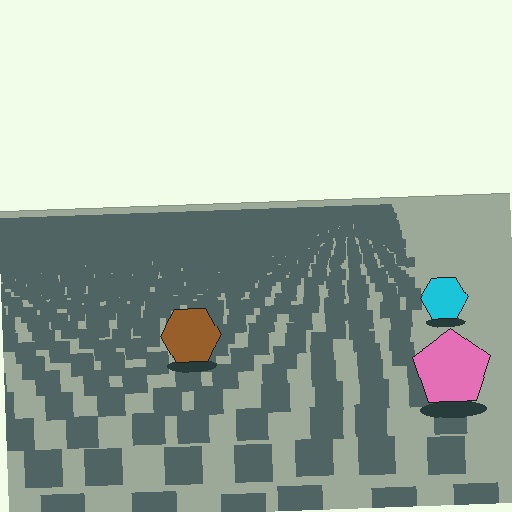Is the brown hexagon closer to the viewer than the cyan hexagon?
Yes. The brown hexagon is closer — you can tell from the texture gradient: the ground texture is coarser near it.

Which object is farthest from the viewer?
The cyan hexagon is farthest from the viewer. It appears smaller and the ground texture around it is denser.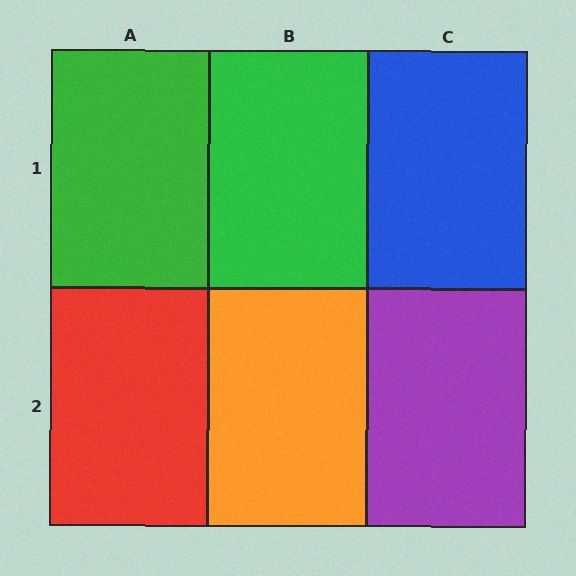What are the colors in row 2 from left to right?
Red, orange, purple.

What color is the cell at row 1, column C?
Blue.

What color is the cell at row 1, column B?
Green.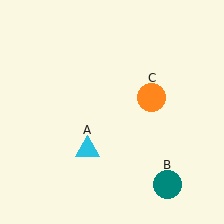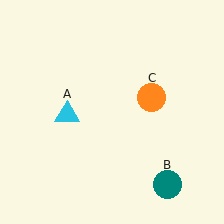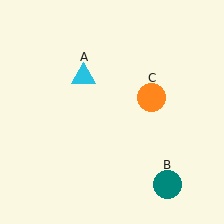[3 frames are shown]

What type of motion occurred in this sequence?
The cyan triangle (object A) rotated clockwise around the center of the scene.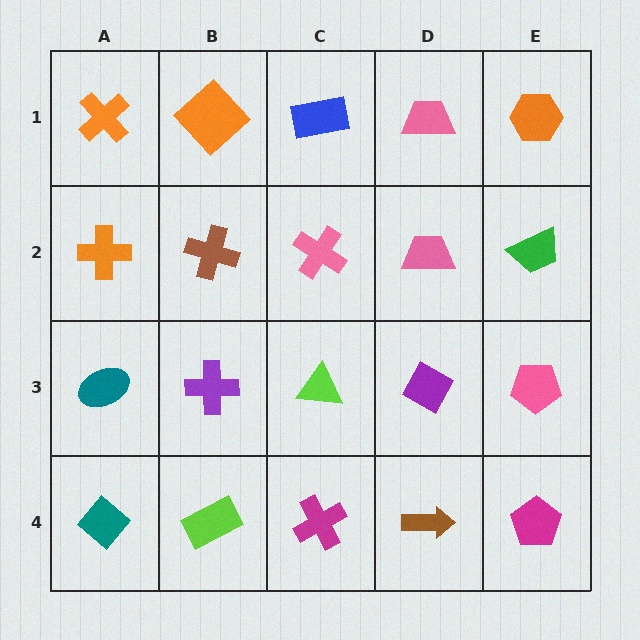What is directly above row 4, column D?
A purple diamond.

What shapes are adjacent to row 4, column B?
A purple cross (row 3, column B), a teal diamond (row 4, column A), a magenta cross (row 4, column C).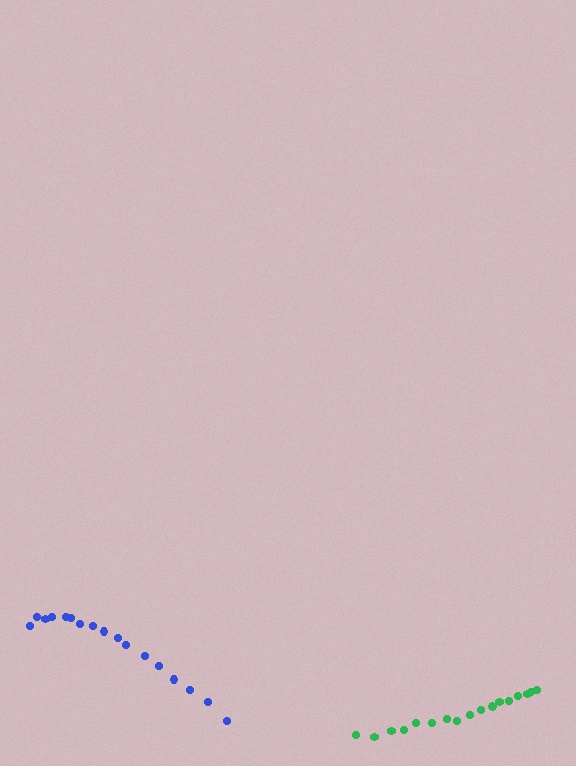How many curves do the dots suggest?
There are 2 distinct paths.